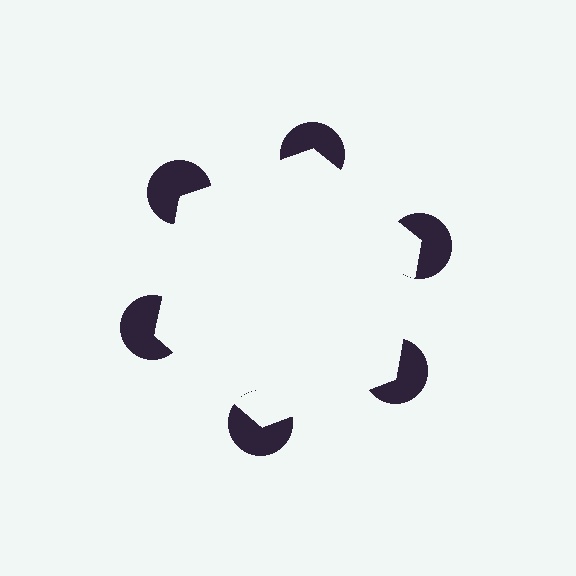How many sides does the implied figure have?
6 sides.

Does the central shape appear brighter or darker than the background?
It typically appears slightly brighter than the background, even though no actual brightness change is drawn.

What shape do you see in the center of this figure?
An illusory hexagon — its edges are inferred from the aligned wedge cuts in the pac-man discs, not physically drawn.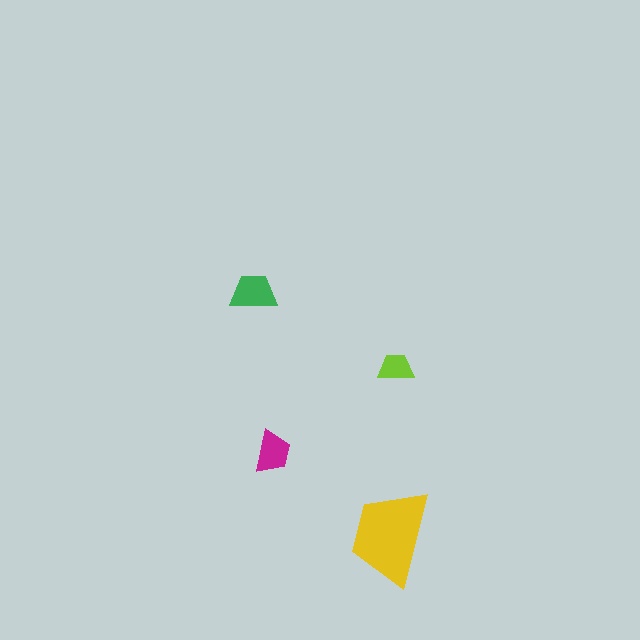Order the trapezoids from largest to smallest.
the yellow one, the green one, the magenta one, the lime one.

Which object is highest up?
The green trapezoid is topmost.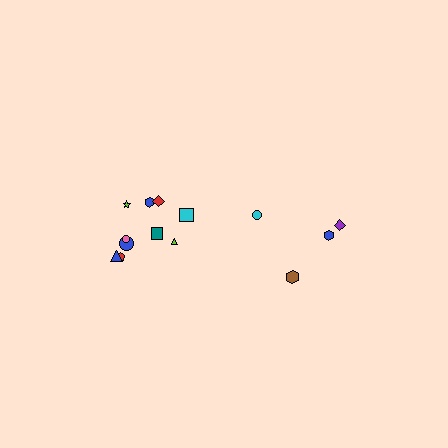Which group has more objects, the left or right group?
The left group.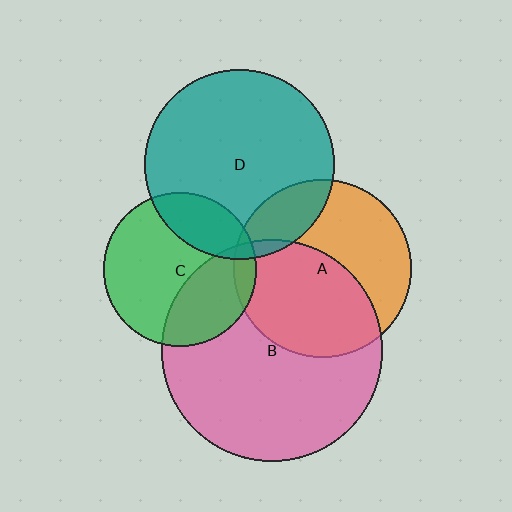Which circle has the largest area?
Circle B (pink).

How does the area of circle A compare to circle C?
Approximately 1.4 times.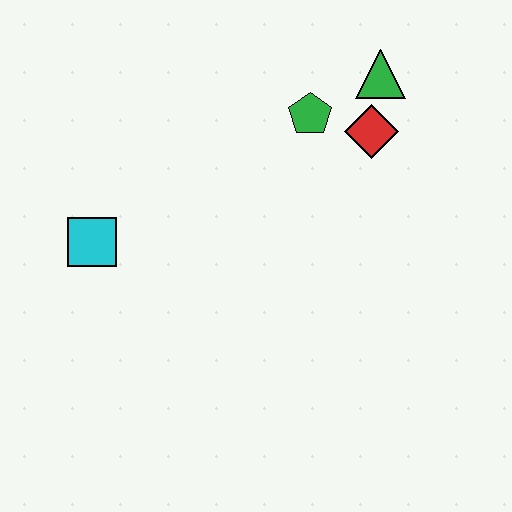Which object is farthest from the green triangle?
The cyan square is farthest from the green triangle.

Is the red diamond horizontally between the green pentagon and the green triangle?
Yes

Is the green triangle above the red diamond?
Yes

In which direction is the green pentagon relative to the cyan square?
The green pentagon is to the right of the cyan square.